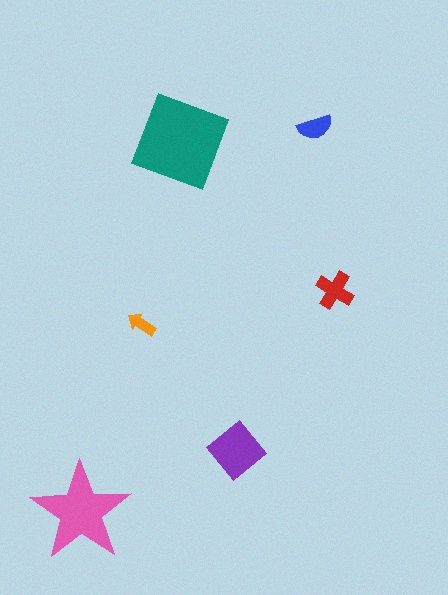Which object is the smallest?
The orange arrow.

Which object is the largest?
The teal diamond.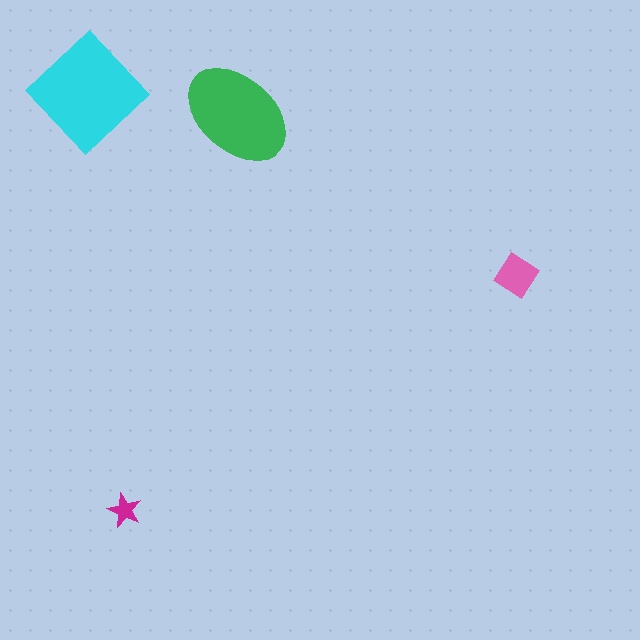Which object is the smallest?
The magenta star.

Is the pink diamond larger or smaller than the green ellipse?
Smaller.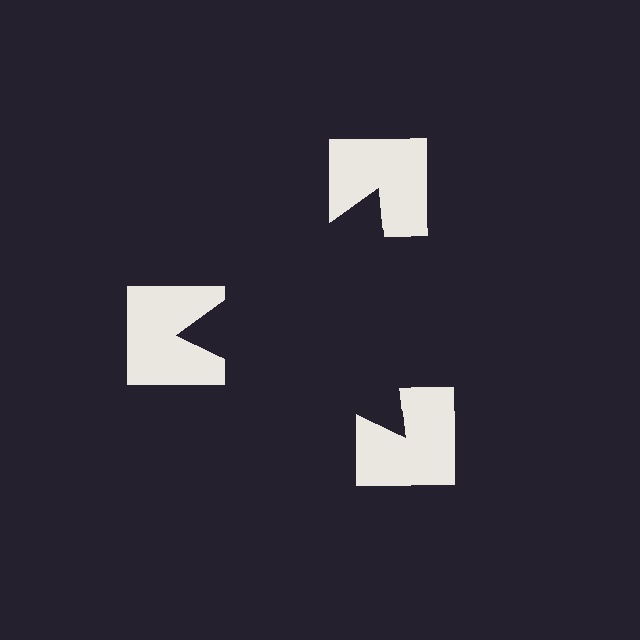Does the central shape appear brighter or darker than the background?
It typically appears slightly darker than the background, even though no actual brightness change is drawn.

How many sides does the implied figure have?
3 sides.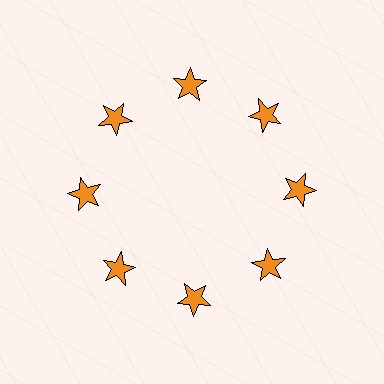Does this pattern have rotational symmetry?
Yes, this pattern has 8-fold rotational symmetry. It looks the same after rotating 45 degrees around the center.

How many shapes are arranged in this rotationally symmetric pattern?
There are 8 shapes, arranged in 8 groups of 1.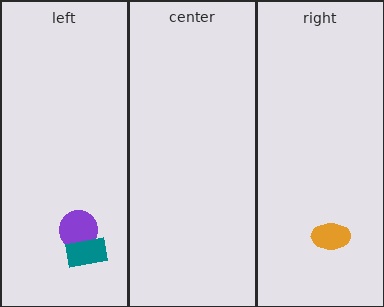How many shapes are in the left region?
2.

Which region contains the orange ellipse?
The right region.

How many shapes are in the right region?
1.